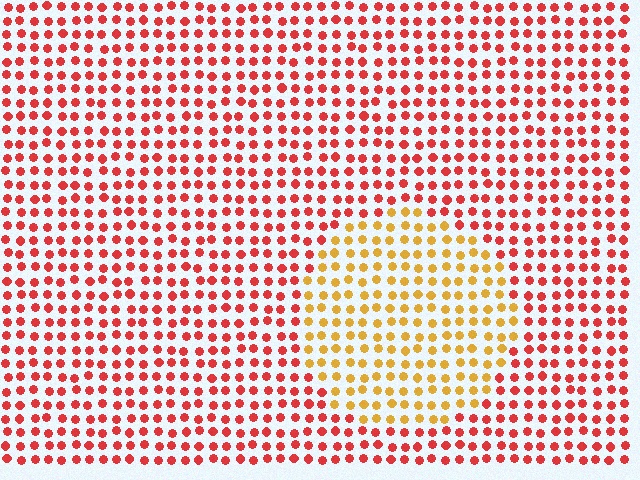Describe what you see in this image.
The image is filled with small red elements in a uniform arrangement. A circle-shaped region is visible where the elements are tinted to a slightly different hue, forming a subtle color boundary.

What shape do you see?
I see a circle.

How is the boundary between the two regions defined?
The boundary is defined purely by a slight shift in hue (about 44 degrees). Spacing, size, and orientation are identical on both sides.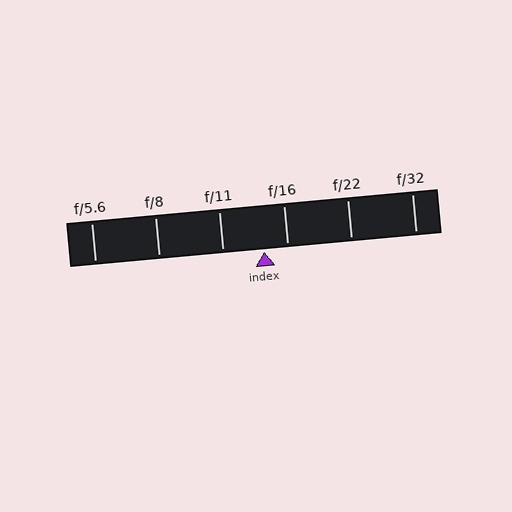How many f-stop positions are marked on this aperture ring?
There are 6 f-stop positions marked.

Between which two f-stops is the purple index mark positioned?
The index mark is between f/11 and f/16.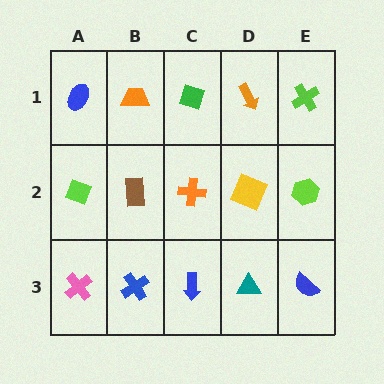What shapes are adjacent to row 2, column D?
An orange arrow (row 1, column D), a teal triangle (row 3, column D), an orange cross (row 2, column C), a lime hexagon (row 2, column E).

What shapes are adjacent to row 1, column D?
A yellow square (row 2, column D), a green diamond (row 1, column C), a lime cross (row 1, column E).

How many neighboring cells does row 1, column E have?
2.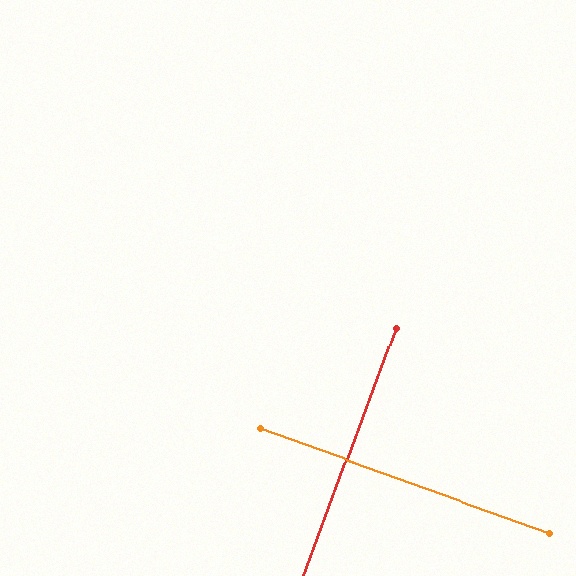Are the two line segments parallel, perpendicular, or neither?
Perpendicular — they meet at approximately 89°.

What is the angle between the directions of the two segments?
Approximately 89 degrees.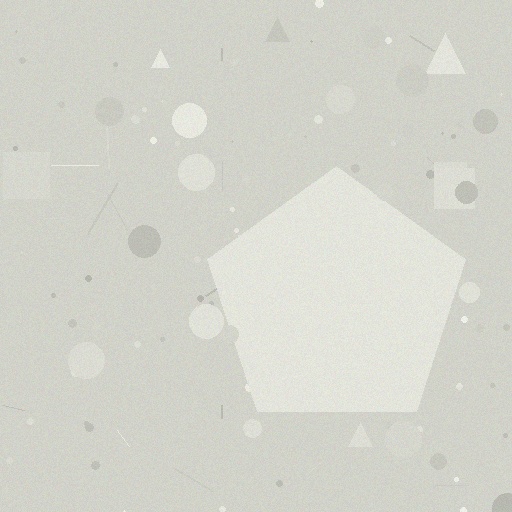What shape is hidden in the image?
A pentagon is hidden in the image.